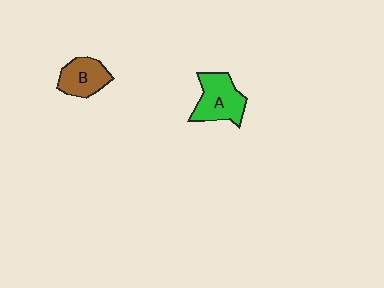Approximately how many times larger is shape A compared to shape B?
Approximately 1.3 times.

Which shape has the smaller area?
Shape B (brown).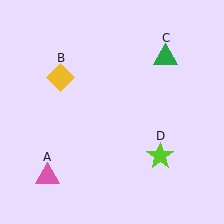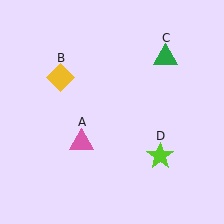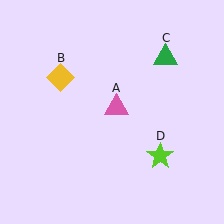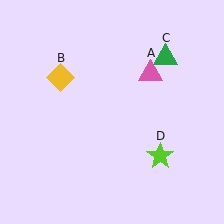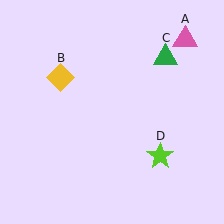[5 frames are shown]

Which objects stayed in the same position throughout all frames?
Yellow diamond (object B) and green triangle (object C) and lime star (object D) remained stationary.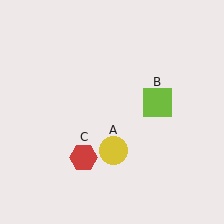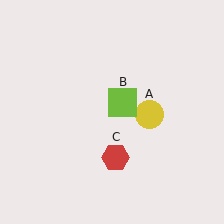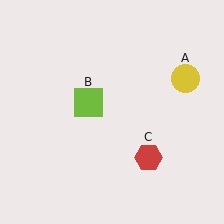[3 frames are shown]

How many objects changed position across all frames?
3 objects changed position: yellow circle (object A), lime square (object B), red hexagon (object C).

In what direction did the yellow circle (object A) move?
The yellow circle (object A) moved up and to the right.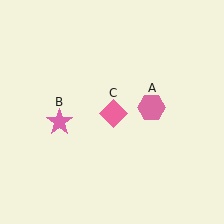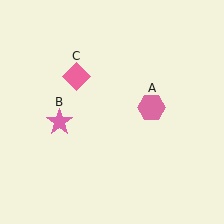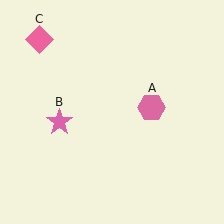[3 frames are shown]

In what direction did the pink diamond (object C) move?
The pink diamond (object C) moved up and to the left.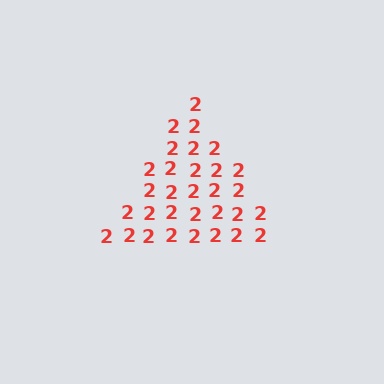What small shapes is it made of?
It is made of small digit 2's.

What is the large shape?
The large shape is a triangle.